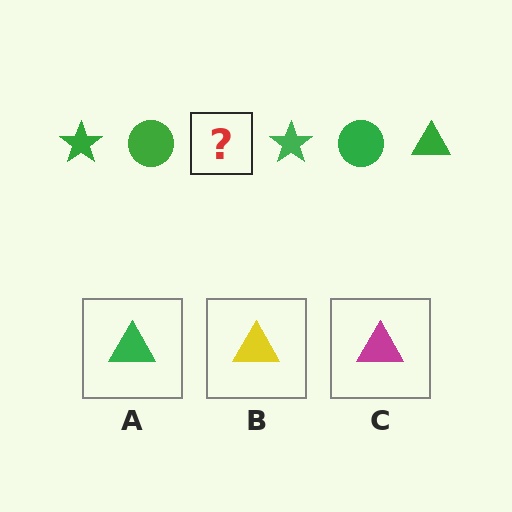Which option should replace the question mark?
Option A.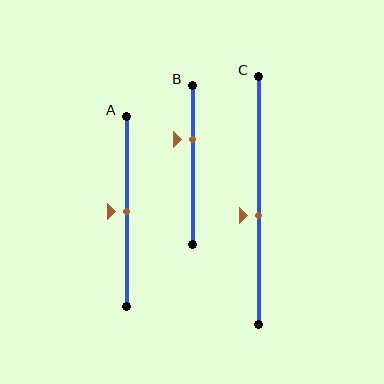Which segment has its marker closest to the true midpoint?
Segment A has its marker closest to the true midpoint.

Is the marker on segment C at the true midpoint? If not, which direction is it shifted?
No, the marker on segment C is shifted downward by about 6% of the segment length.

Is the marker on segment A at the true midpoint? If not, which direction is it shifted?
Yes, the marker on segment A is at the true midpoint.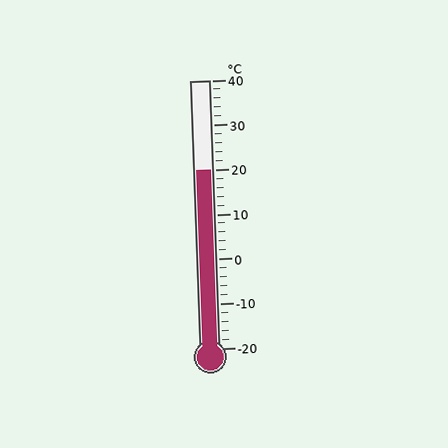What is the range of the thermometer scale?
The thermometer scale ranges from -20°C to 40°C.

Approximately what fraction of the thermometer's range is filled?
The thermometer is filled to approximately 65% of its range.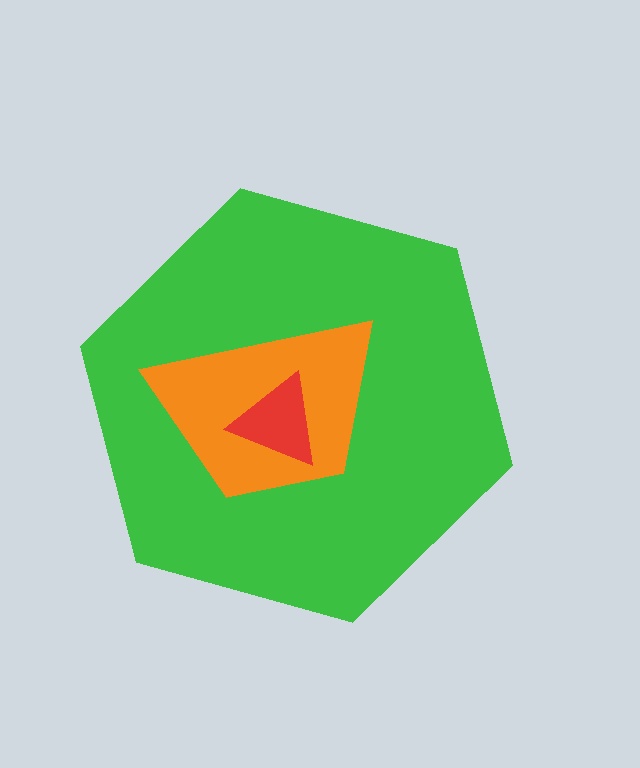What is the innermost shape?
The red triangle.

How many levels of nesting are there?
3.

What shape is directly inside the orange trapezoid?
The red triangle.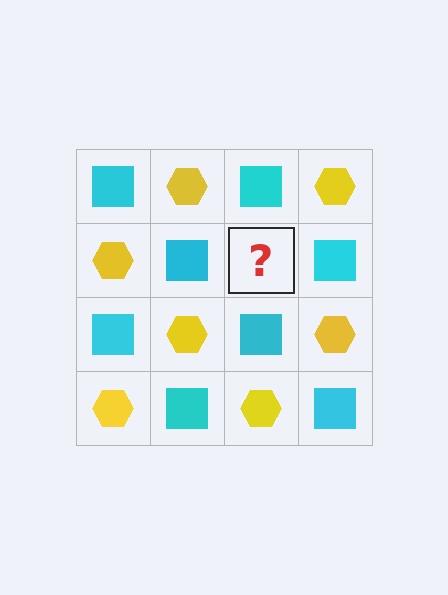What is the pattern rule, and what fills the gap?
The rule is that it alternates cyan square and yellow hexagon in a checkerboard pattern. The gap should be filled with a yellow hexagon.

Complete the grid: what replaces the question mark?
The question mark should be replaced with a yellow hexagon.